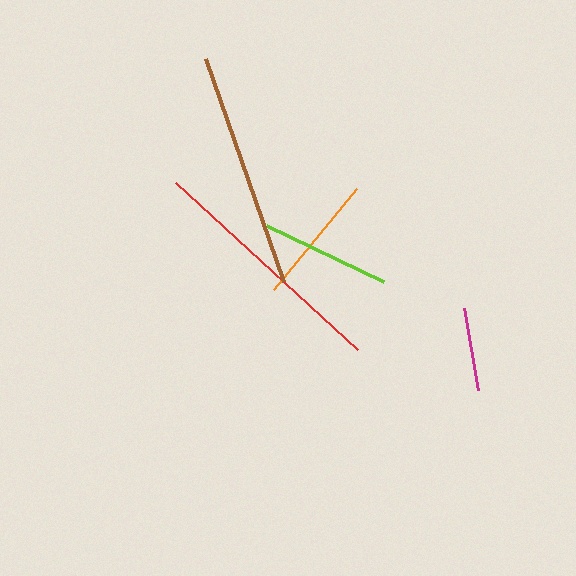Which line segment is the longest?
The red line is the longest at approximately 247 pixels.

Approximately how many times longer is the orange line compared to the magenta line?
The orange line is approximately 1.6 times the length of the magenta line.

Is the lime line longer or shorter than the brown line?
The brown line is longer than the lime line.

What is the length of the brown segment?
The brown segment is approximately 236 pixels long.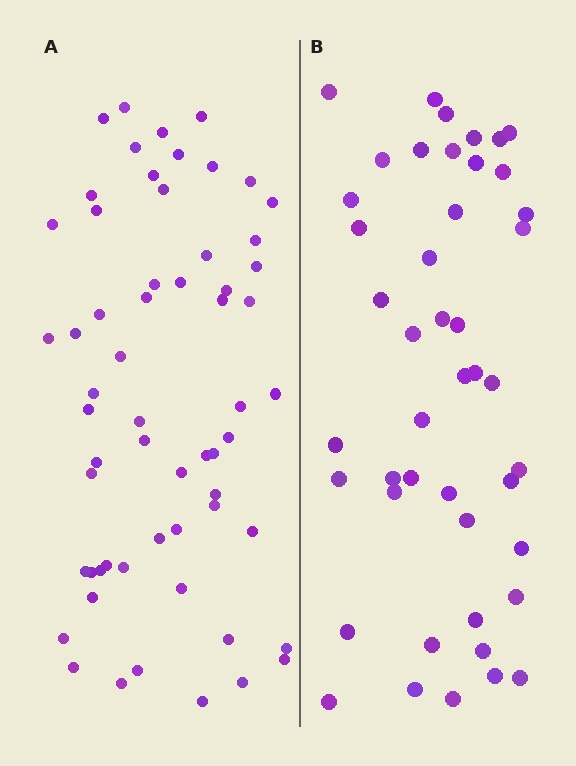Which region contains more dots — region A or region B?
Region A (the left region) has more dots.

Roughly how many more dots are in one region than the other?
Region A has approximately 15 more dots than region B.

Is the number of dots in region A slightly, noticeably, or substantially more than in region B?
Region A has noticeably more, but not dramatically so. The ratio is roughly 1.3 to 1.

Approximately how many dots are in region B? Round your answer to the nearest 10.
About 40 dots. (The exact count is 45, which rounds to 40.)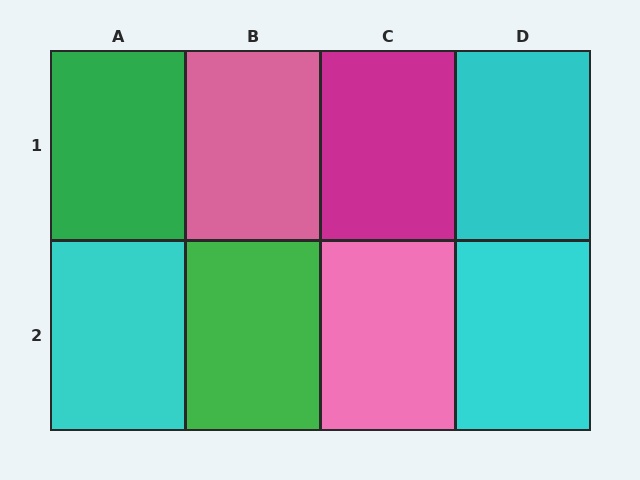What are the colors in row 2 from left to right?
Cyan, green, pink, cyan.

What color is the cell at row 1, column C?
Magenta.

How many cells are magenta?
1 cell is magenta.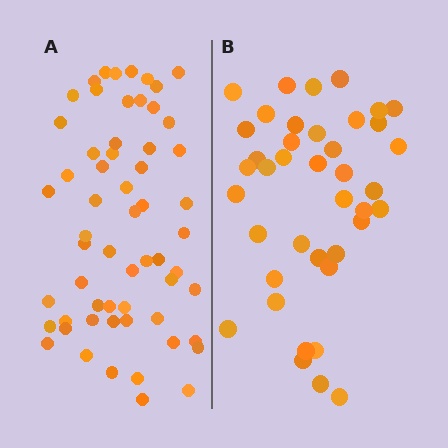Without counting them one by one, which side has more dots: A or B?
Region A (the left region) has more dots.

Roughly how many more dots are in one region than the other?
Region A has approximately 20 more dots than region B.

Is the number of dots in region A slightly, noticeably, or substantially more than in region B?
Region A has substantially more. The ratio is roughly 1.5 to 1.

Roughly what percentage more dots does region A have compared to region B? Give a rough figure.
About 50% more.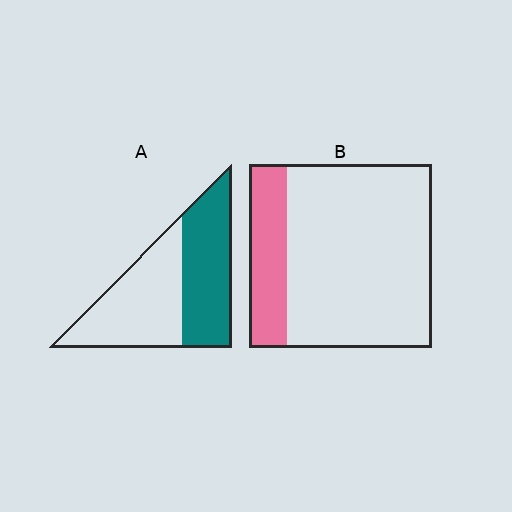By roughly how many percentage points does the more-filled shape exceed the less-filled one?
By roughly 25 percentage points (A over B).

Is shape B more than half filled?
No.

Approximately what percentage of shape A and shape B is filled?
A is approximately 45% and B is approximately 20%.